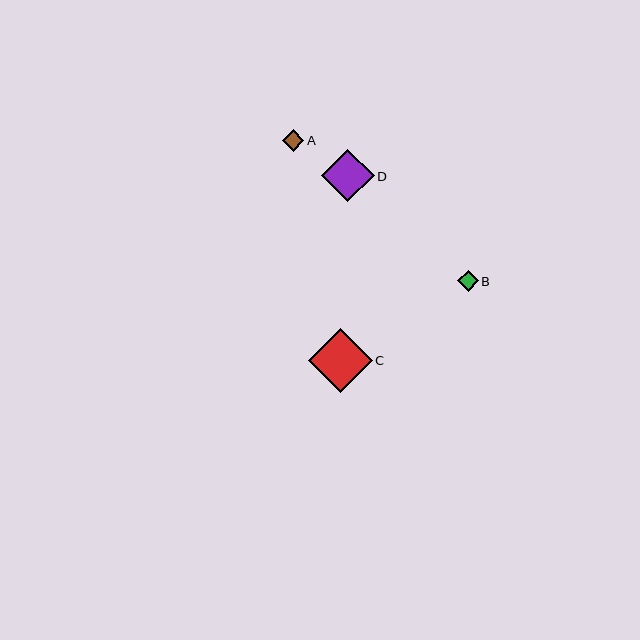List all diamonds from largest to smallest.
From largest to smallest: C, D, A, B.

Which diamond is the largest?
Diamond C is the largest with a size of approximately 63 pixels.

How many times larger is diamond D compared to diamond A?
Diamond D is approximately 2.5 times the size of diamond A.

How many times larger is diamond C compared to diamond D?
Diamond C is approximately 1.2 times the size of diamond D.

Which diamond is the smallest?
Diamond B is the smallest with a size of approximately 21 pixels.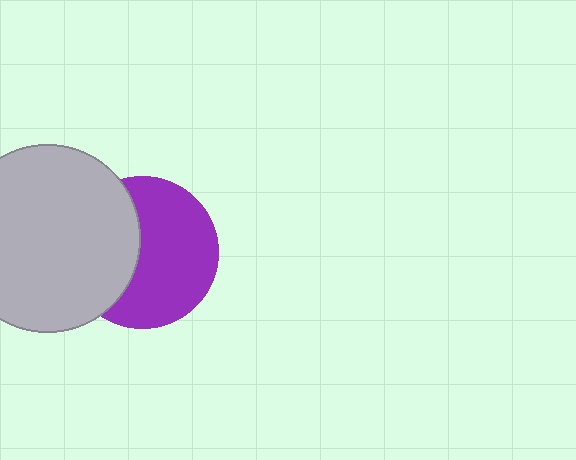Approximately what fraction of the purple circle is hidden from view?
Roughly 39% of the purple circle is hidden behind the light gray circle.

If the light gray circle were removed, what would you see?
You would see the complete purple circle.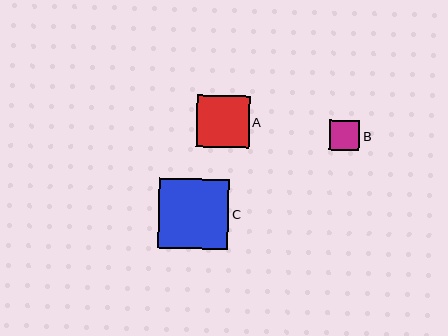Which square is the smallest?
Square B is the smallest with a size of approximately 30 pixels.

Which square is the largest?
Square C is the largest with a size of approximately 70 pixels.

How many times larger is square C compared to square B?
Square C is approximately 2.3 times the size of square B.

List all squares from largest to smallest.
From largest to smallest: C, A, B.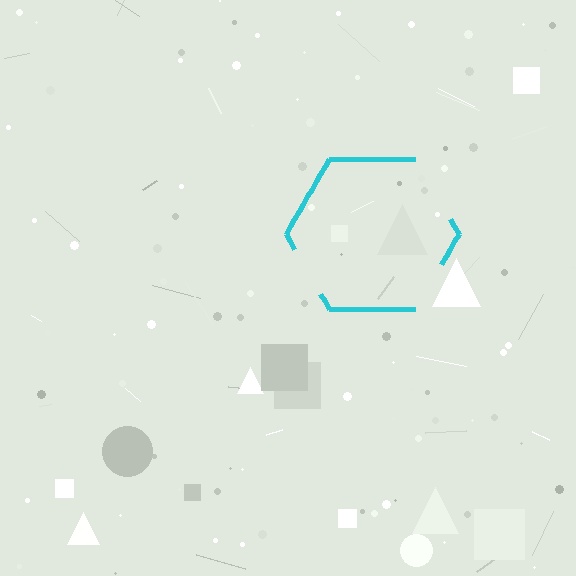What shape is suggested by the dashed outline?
The dashed outline suggests a hexagon.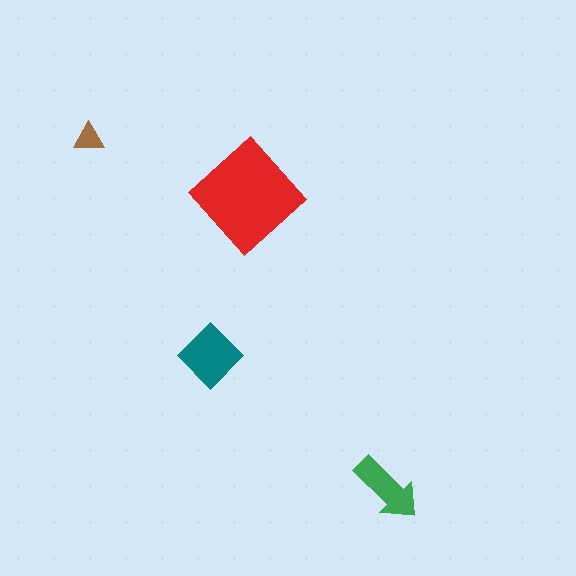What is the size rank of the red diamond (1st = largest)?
1st.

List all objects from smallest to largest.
The brown triangle, the green arrow, the teal diamond, the red diamond.